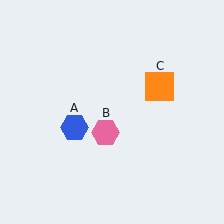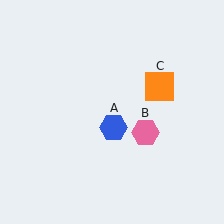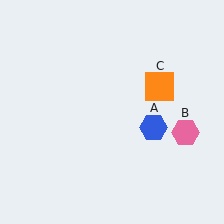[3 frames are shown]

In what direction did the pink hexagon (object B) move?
The pink hexagon (object B) moved right.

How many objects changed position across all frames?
2 objects changed position: blue hexagon (object A), pink hexagon (object B).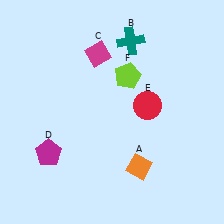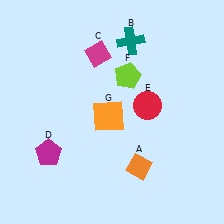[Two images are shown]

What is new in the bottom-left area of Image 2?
An orange square (G) was added in the bottom-left area of Image 2.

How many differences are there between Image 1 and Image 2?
There is 1 difference between the two images.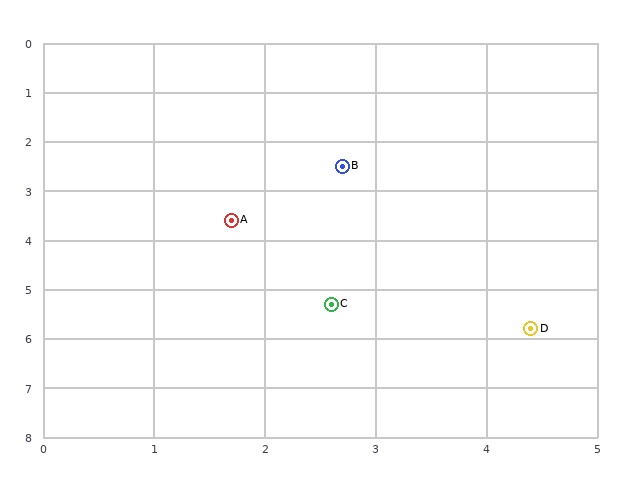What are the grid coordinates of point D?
Point D is at approximately (4.4, 5.8).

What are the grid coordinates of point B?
Point B is at approximately (2.7, 2.5).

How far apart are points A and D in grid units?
Points A and D are about 3.5 grid units apart.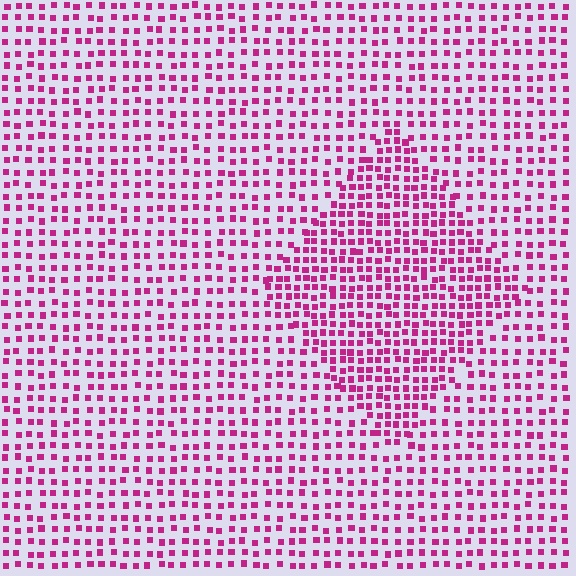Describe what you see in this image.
The image contains small magenta elements arranged at two different densities. A diamond-shaped region is visible where the elements are more densely packed than the surrounding area.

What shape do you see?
I see a diamond.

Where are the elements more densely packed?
The elements are more densely packed inside the diamond boundary.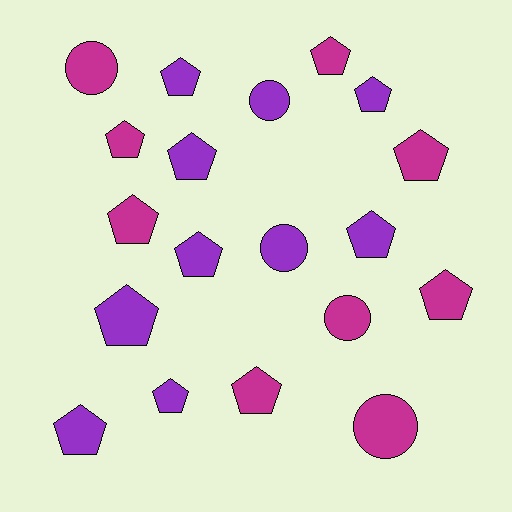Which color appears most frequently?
Purple, with 10 objects.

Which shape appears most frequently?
Pentagon, with 14 objects.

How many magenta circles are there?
There are 3 magenta circles.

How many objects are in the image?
There are 19 objects.